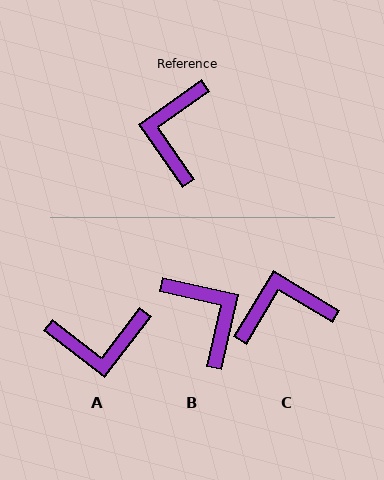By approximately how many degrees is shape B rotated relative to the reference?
Approximately 138 degrees clockwise.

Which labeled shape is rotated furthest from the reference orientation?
B, about 138 degrees away.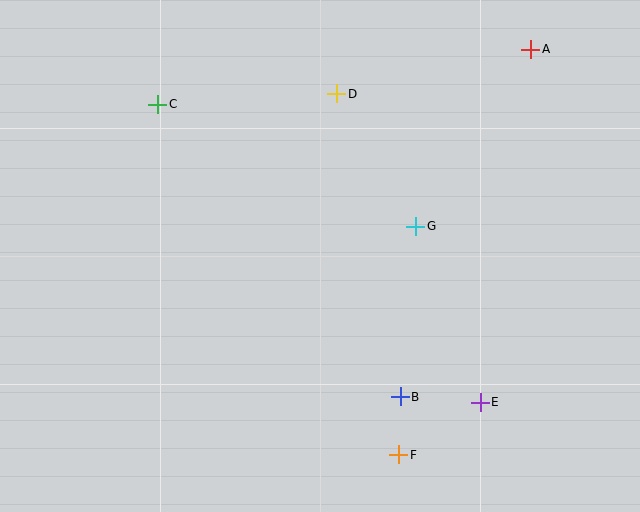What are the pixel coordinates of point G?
Point G is at (416, 226).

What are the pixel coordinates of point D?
Point D is at (337, 94).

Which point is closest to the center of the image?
Point G at (416, 226) is closest to the center.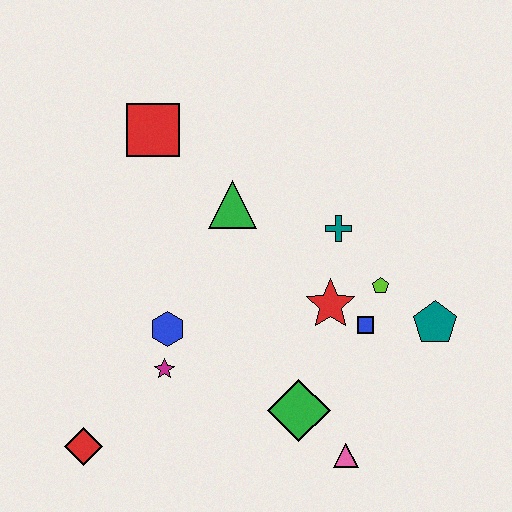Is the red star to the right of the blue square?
No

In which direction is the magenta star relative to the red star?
The magenta star is to the left of the red star.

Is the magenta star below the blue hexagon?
Yes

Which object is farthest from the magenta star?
The teal pentagon is farthest from the magenta star.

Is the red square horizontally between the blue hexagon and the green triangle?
No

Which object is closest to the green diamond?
The pink triangle is closest to the green diamond.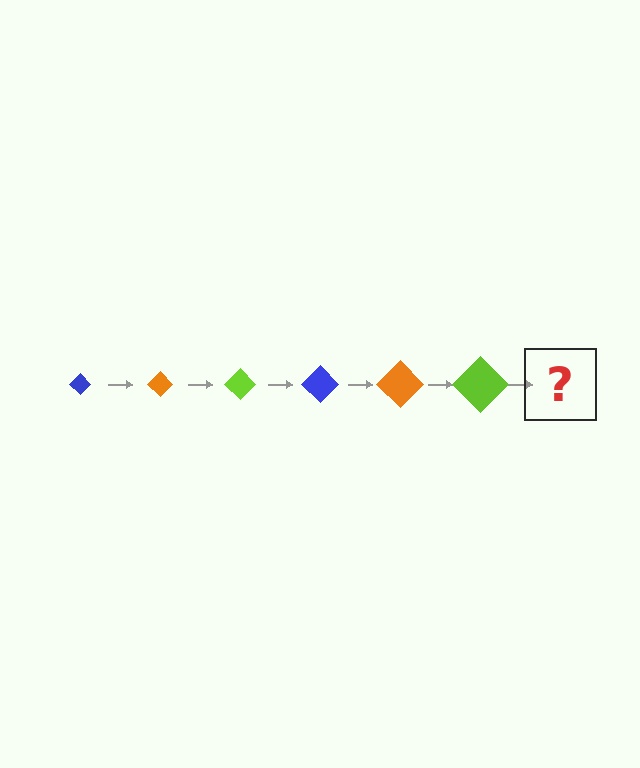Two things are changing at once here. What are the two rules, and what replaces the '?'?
The two rules are that the diamond grows larger each step and the color cycles through blue, orange, and lime. The '?' should be a blue diamond, larger than the previous one.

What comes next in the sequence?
The next element should be a blue diamond, larger than the previous one.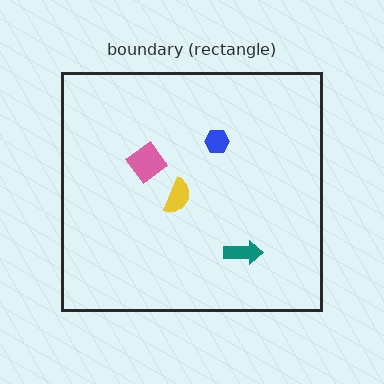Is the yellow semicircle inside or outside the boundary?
Inside.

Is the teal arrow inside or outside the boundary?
Inside.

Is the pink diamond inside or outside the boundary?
Inside.